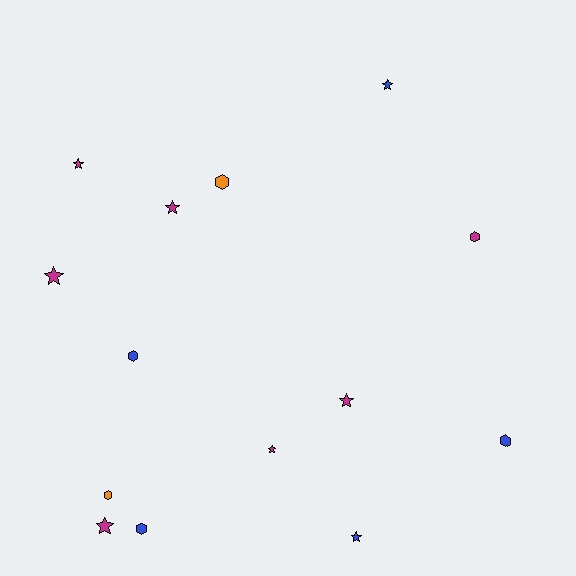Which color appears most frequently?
Magenta, with 7 objects.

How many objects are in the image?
There are 14 objects.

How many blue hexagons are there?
There are 3 blue hexagons.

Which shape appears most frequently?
Star, with 8 objects.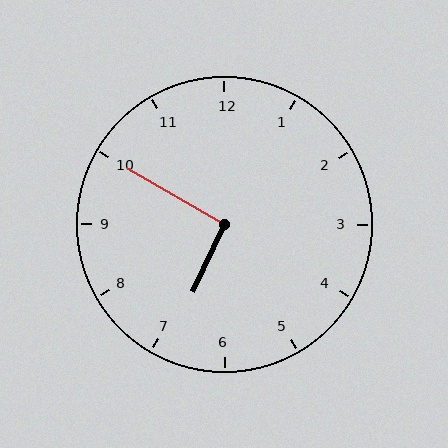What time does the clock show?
6:50.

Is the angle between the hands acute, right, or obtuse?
It is right.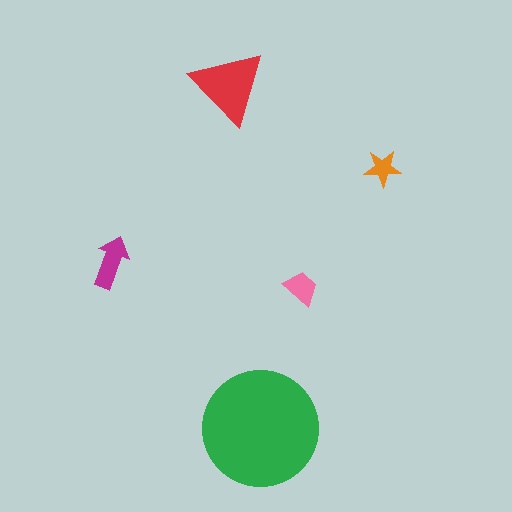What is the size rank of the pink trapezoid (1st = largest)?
4th.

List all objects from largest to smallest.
The green circle, the red triangle, the magenta arrow, the pink trapezoid, the orange star.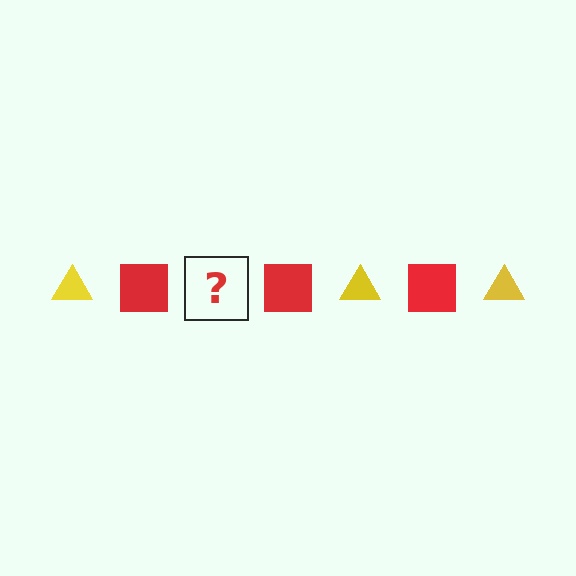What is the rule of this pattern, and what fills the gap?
The rule is that the pattern alternates between yellow triangle and red square. The gap should be filled with a yellow triangle.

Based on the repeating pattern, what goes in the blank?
The blank should be a yellow triangle.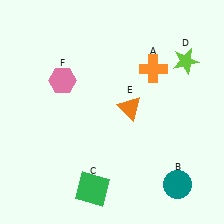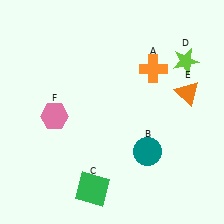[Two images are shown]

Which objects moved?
The objects that moved are: the teal circle (B), the orange triangle (E), the pink hexagon (F).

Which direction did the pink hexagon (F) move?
The pink hexagon (F) moved down.